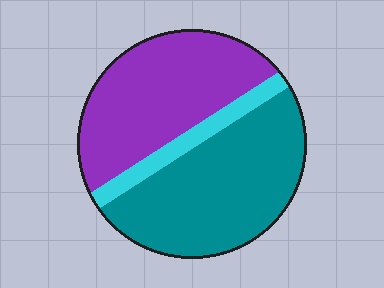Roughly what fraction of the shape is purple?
Purple covers around 40% of the shape.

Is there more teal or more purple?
Teal.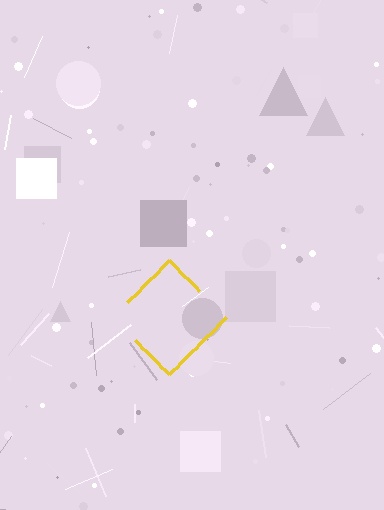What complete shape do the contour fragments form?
The contour fragments form a diamond.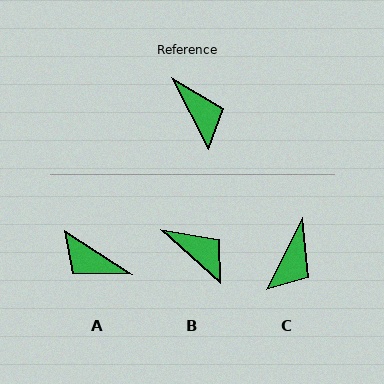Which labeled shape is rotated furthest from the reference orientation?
A, about 150 degrees away.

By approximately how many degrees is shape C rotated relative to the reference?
Approximately 54 degrees clockwise.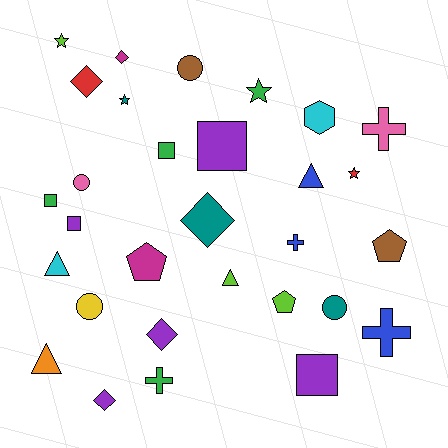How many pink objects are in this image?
There are 2 pink objects.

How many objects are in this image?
There are 30 objects.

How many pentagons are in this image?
There are 3 pentagons.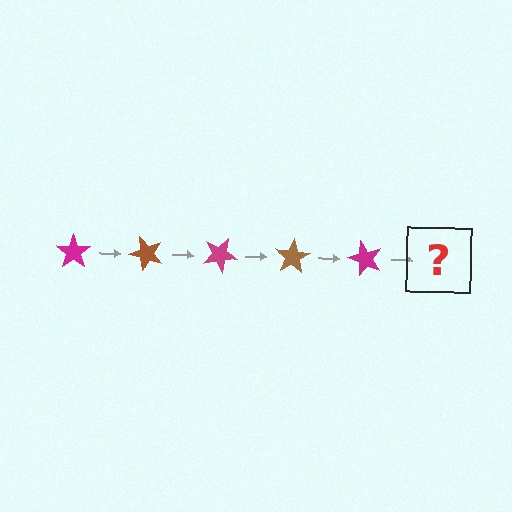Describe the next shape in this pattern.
It should be a brown star, rotated 250 degrees from the start.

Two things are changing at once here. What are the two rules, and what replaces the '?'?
The two rules are that it rotates 50 degrees each step and the color cycles through magenta and brown. The '?' should be a brown star, rotated 250 degrees from the start.